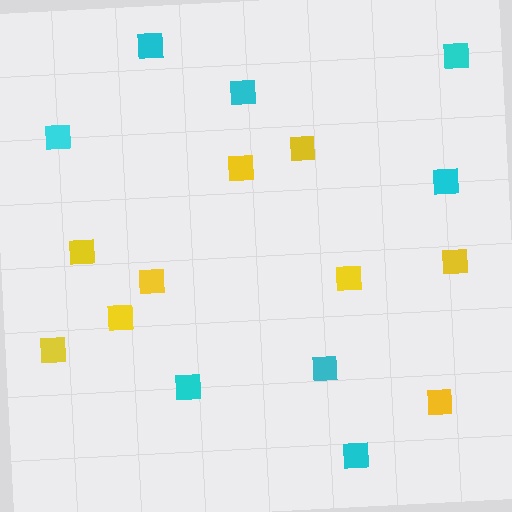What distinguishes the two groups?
There are 2 groups: one group of cyan squares (8) and one group of yellow squares (9).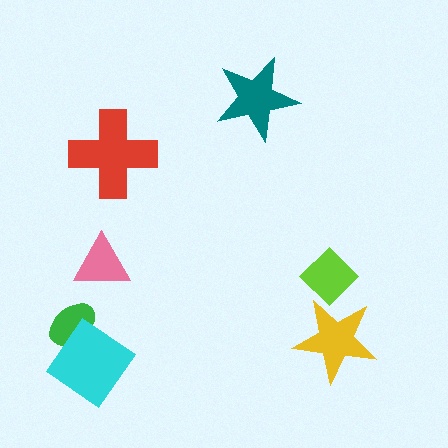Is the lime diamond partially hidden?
Yes, it is partially covered by another shape.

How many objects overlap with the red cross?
0 objects overlap with the red cross.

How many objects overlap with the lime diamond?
1 object overlaps with the lime diamond.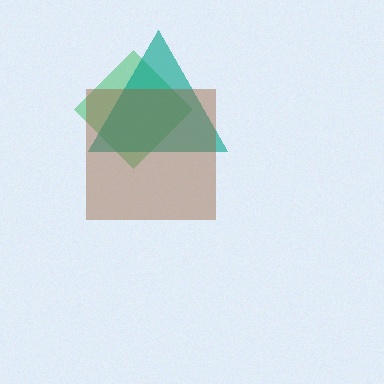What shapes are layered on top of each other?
The layered shapes are: a green diamond, a teal triangle, a brown square.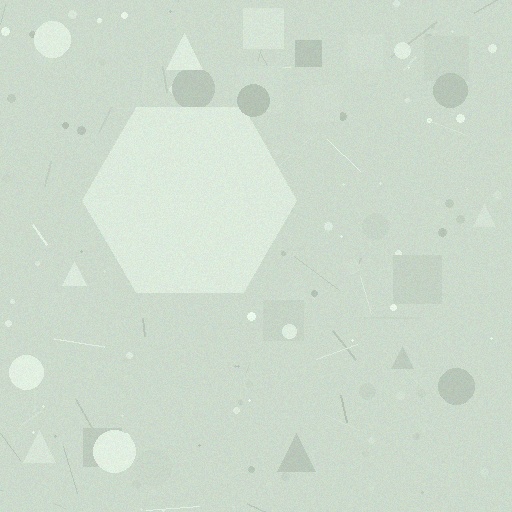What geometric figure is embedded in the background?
A hexagon is embedded in the background.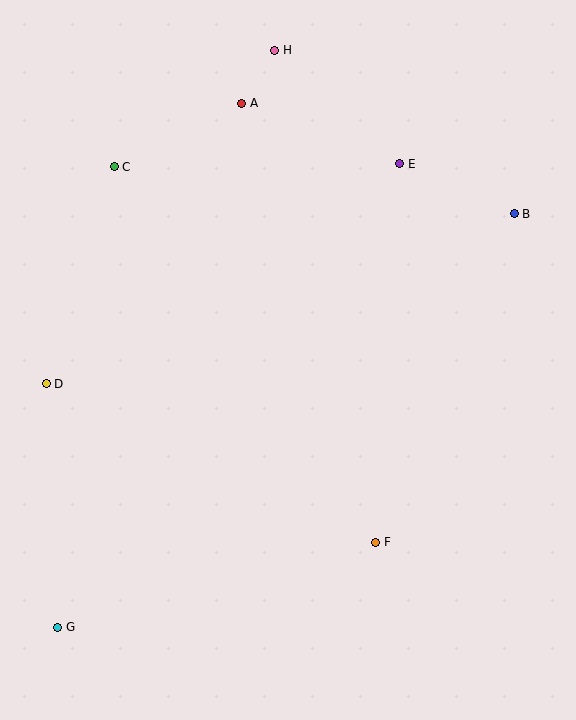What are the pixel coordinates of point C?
Point C is at (114, 167).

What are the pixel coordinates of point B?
Point B is at (514, 214).